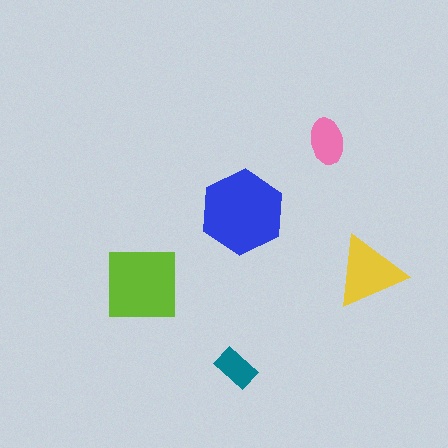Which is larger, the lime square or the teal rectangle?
The lime square.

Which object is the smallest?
The teal rectangle.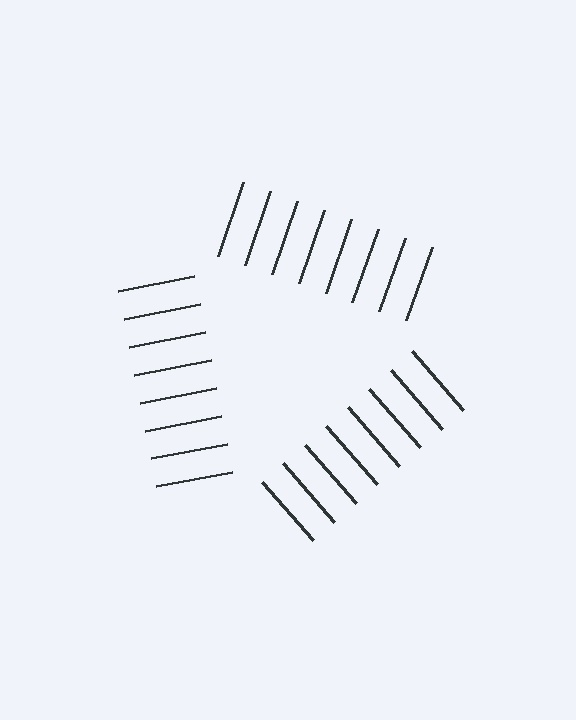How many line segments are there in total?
24 — 8 along each of the 3 edges.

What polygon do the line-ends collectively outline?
An illusory triangle — the line segments terminate on its edges but no continuous stroke is drawn.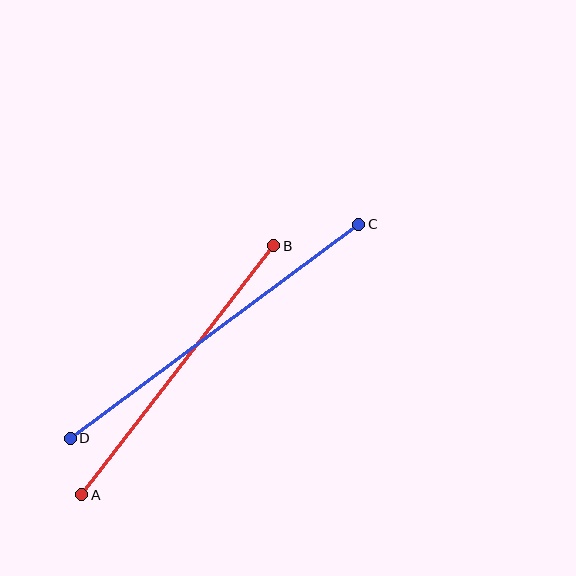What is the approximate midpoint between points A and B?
The midpoint is at approximately (178, 370) pixels.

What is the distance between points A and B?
The distance is approximately 315 pixels.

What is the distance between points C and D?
The distance is approximately 359 pixels.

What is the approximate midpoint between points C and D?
The midpoint is at approximately (214, 331) pixels.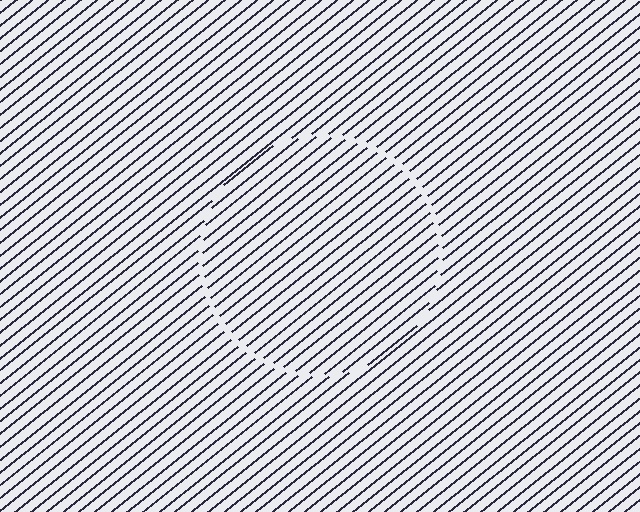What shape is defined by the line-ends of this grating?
An illusory circle. The interior of the shape contains the same grating, shifted by half a period — the contour is defined by the phase discontinuity where line-ends from the inner and outer gratings abut.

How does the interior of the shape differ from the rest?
The interior of the shape contains the same grating, shifted by half a period — the contour is defined by the phase discontinuity where line-ends from the inner and outer gratings abut.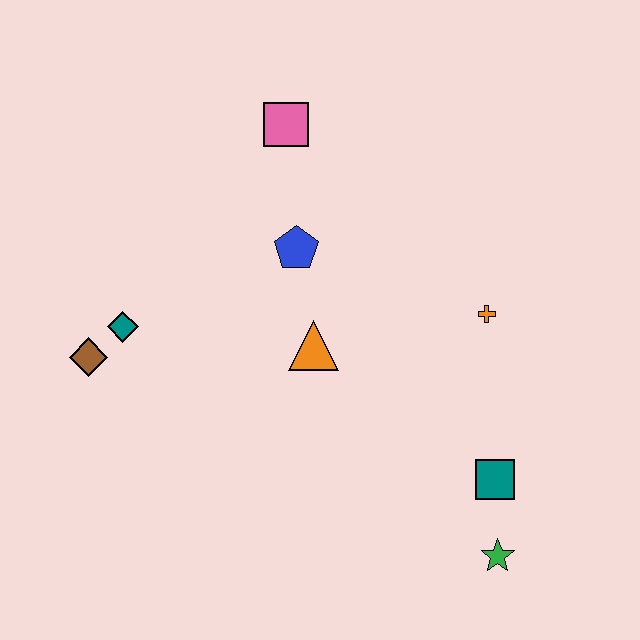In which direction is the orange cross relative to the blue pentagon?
The orange cross is to the right of the blue pentagon.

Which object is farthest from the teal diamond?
The green star is farthest from the teal diamond.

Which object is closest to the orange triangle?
The blue pentagon is closest to the orange triangle.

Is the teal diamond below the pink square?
Yes